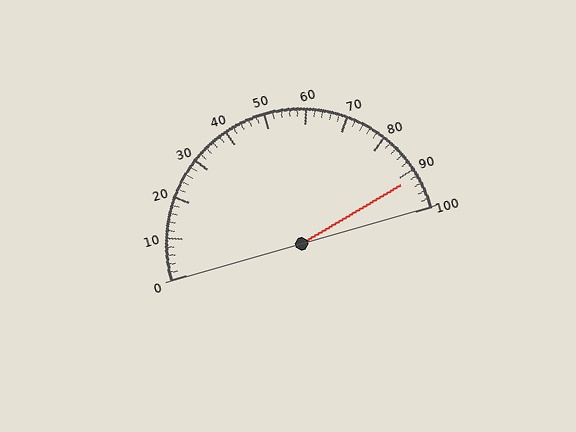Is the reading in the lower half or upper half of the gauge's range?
The reading is in the upper half of the range (0 to 100).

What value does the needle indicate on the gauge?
The needle indicates approximately 92.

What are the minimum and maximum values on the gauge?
The gauge ranges from 0 to 100.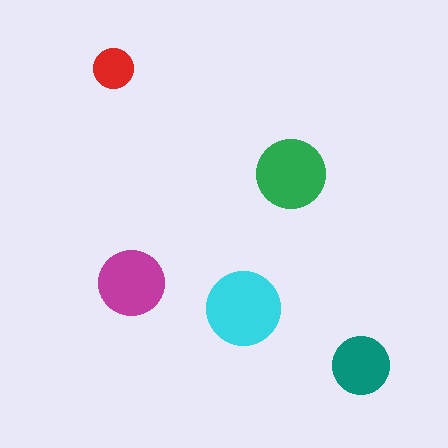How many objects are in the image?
There are 5 objects in the image.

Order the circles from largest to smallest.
the cyan one, the green one, the magenta one, the teal one, the red one.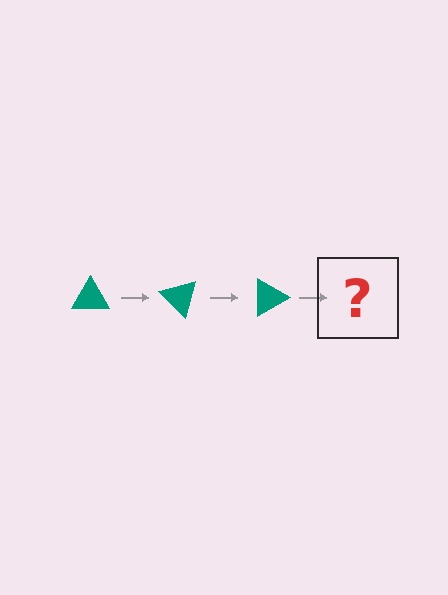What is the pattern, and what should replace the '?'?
The pattern is that the triangle rotates 45 degrees each step. The '?' should be a teal triangle rotated 135 degrees.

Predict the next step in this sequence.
The next step is a teal triangle rotated 135 degrees.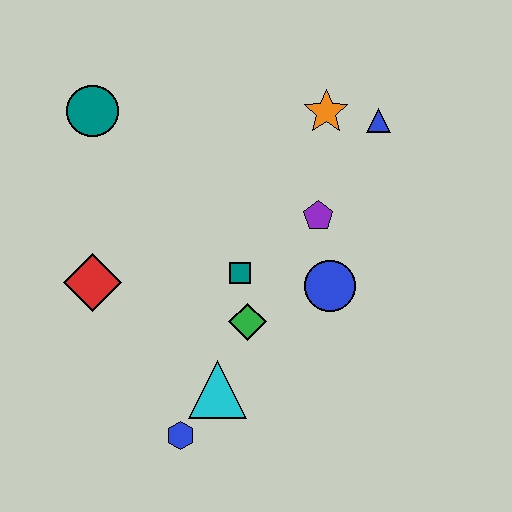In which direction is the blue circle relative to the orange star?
The blue circle is below the orange star.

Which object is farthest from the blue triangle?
The blue hexagon is farthest from the blue triangle.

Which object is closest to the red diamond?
The teal square is closest to the red diamond.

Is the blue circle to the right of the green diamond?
Yes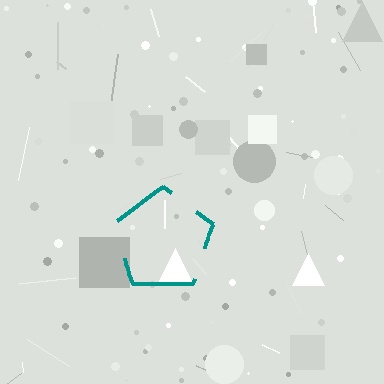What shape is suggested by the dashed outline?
The dashed outline suggests a pentagon.